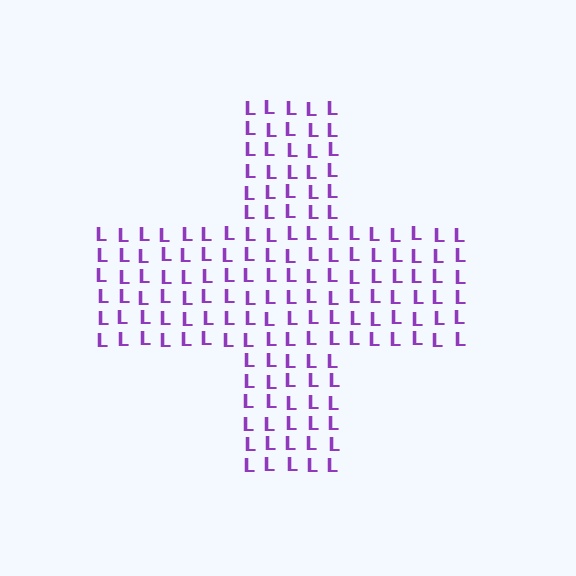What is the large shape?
The large shape is a cross.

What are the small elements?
The small elements are letter L's.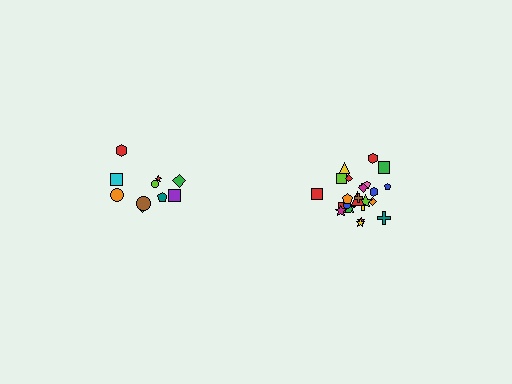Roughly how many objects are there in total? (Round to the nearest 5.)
Roughly 35 objects in total.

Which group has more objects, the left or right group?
The right group.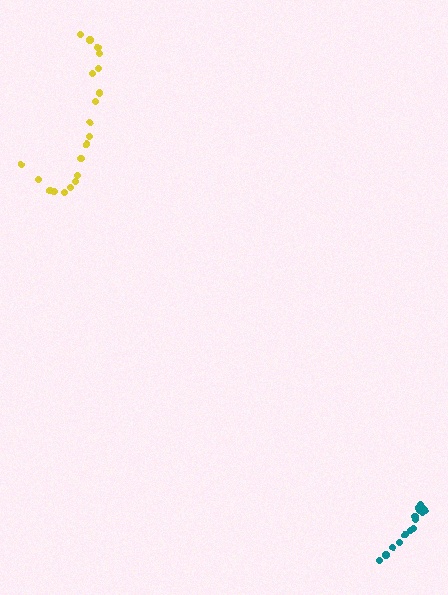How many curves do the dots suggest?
There are 2 distinct paths.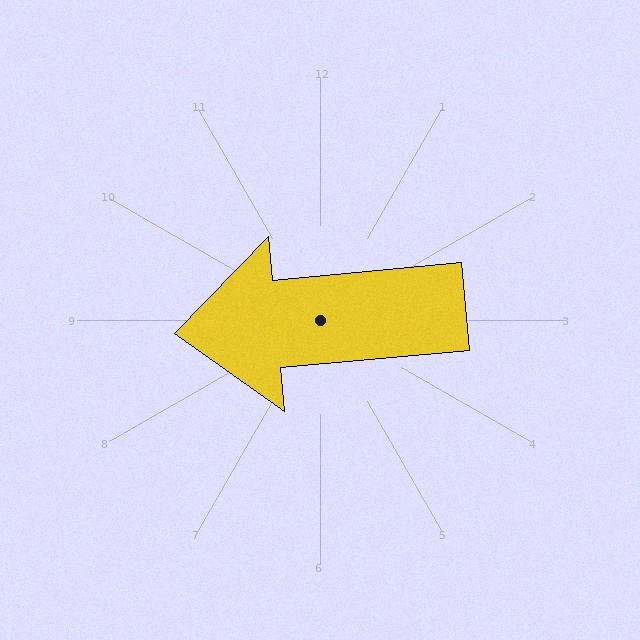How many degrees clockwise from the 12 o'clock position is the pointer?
Approximately 265 degrees.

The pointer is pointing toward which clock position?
Roughly 9 o'clock.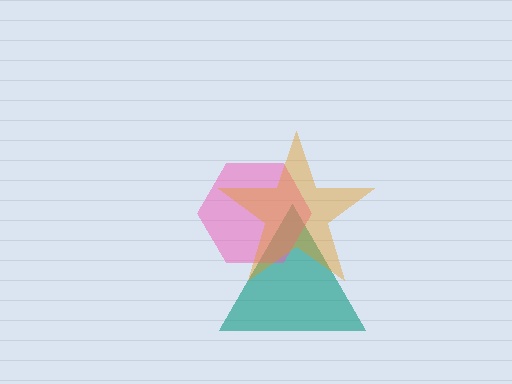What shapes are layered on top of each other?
The layered shapes are: a teal triangle, a pink hexagon, an orange star.